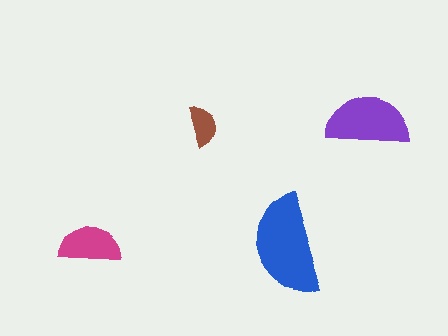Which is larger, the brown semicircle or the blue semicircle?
The blue one.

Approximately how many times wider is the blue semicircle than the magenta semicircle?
About 1.5 times wider.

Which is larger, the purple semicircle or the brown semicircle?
The purple one.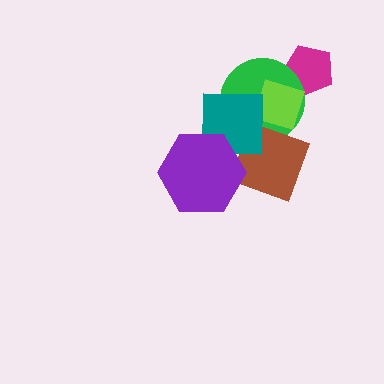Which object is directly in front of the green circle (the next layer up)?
The brown diamond is directly in front of the green circle.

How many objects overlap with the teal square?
4 objects overlap with the teal square.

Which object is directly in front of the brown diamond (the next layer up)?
The lime diamond is directly in front of the brown diamond.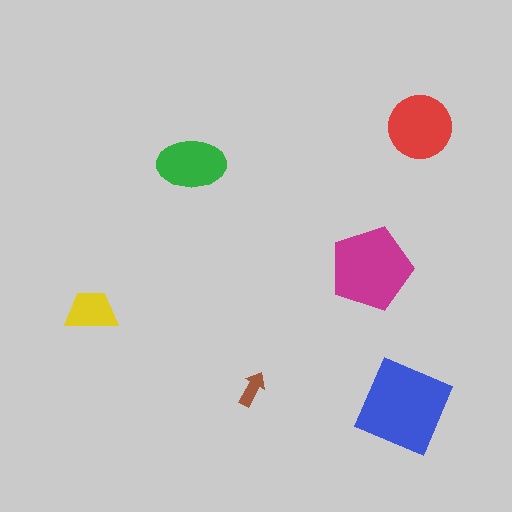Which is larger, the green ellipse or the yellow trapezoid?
The green ellipse.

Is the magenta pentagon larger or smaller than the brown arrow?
Larger.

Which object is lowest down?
The blue diamond is bottommost.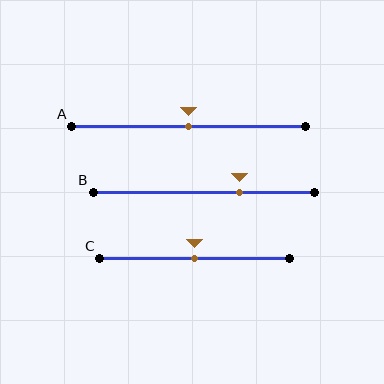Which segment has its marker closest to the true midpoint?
Segment A has its marker closest to the true midpoint.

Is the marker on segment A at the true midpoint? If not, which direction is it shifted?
Yes, the marker on segment A is at the true midpoint.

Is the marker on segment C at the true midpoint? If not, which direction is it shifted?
Yes, the marker on segment C is at the true midpoint.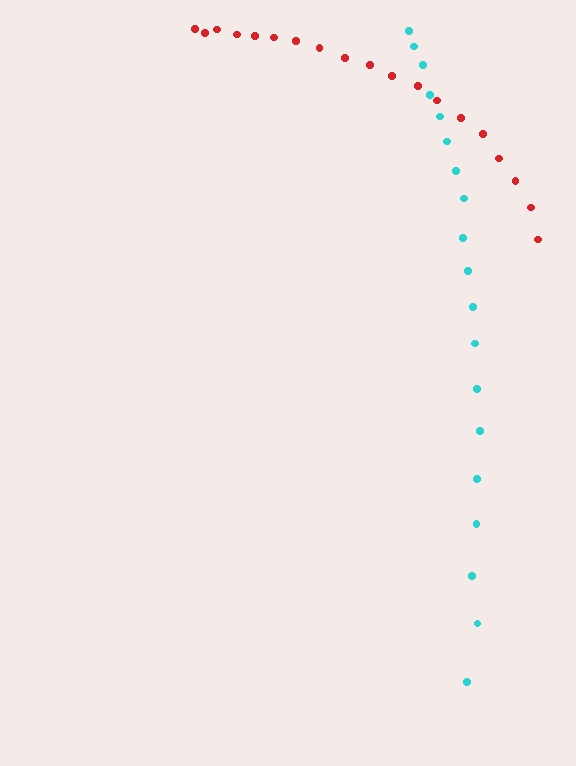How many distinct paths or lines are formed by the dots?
There are 2 distinct paths.